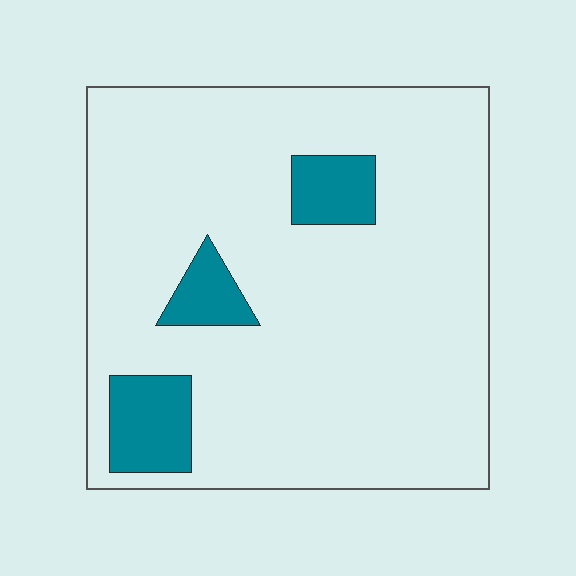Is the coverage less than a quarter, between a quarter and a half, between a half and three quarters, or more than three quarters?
Less than a quarter.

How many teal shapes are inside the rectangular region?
3.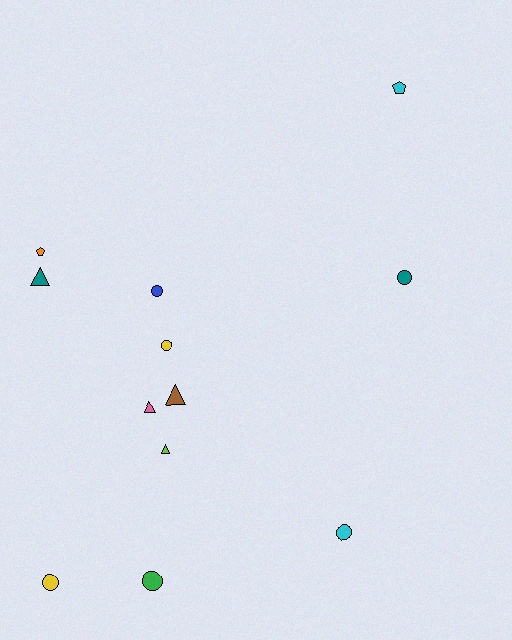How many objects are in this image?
There are 12 objects.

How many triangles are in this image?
There are 4 triangles.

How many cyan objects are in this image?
There are 2 cyan objects.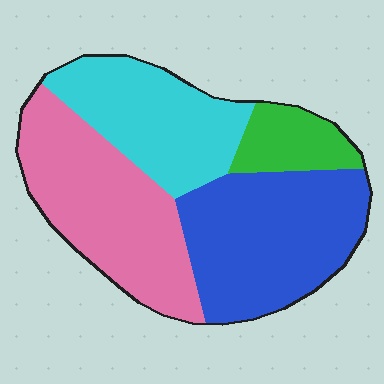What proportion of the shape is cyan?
Cyan takes up about one quarter (1/4) of the shape.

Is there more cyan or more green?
Cyan.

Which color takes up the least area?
Green, at roughly 10%.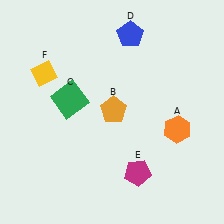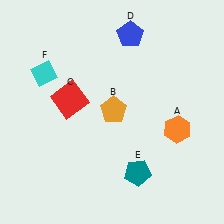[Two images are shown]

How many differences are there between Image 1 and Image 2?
There are 3 differences between the two images.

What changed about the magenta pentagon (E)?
In Image 1, E is magenta. In Image 2, it changed to teal.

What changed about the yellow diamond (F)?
In Image 1, F is yellow. In Image 2, it changed to cyan.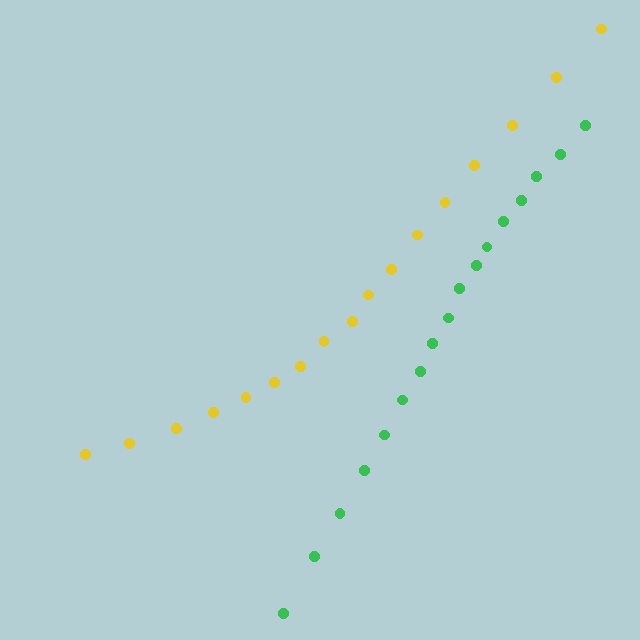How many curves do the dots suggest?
There are 2 distinct paths.